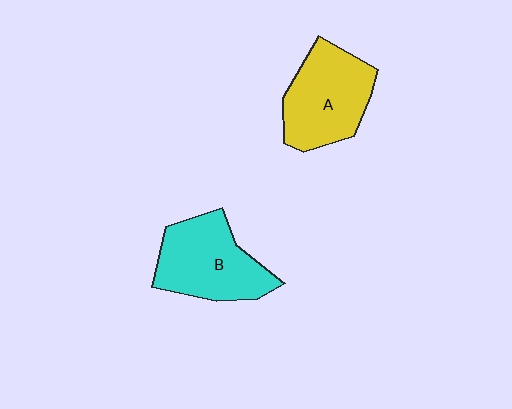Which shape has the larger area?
Shape B (cyan).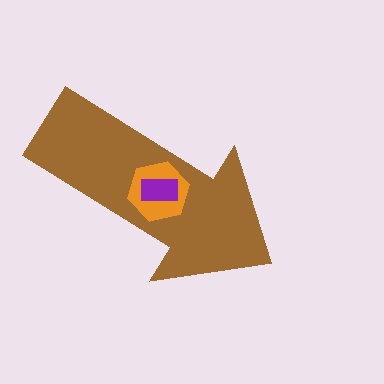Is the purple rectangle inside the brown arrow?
Yes.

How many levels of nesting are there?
3.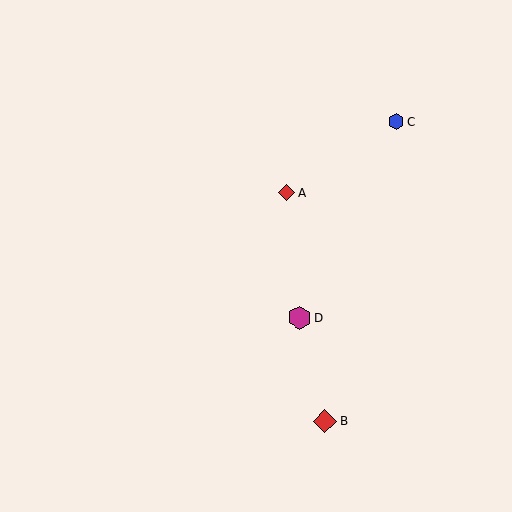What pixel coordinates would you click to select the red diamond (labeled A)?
Click at (287, 193) to select the red diamond A.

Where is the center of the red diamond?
The center of the red diamond is at (287, 193).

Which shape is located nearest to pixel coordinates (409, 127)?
The blue hexagon (labeled C) at (396, 122) is nearest to that location.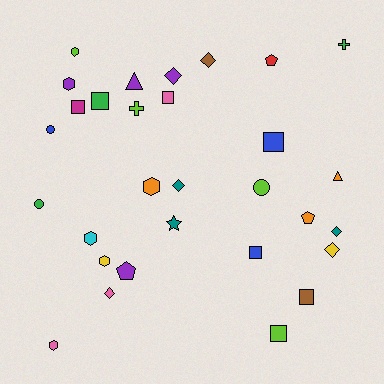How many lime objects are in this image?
There are 4 lime objects.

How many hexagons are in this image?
There are 6 hexagons.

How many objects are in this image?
There are 30 objects.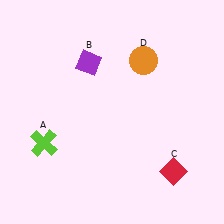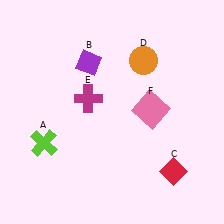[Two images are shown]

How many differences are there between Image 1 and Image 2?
There are 2 differences between the two images.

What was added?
A magenta cross (E), a pink square (F) were added in Image 2.